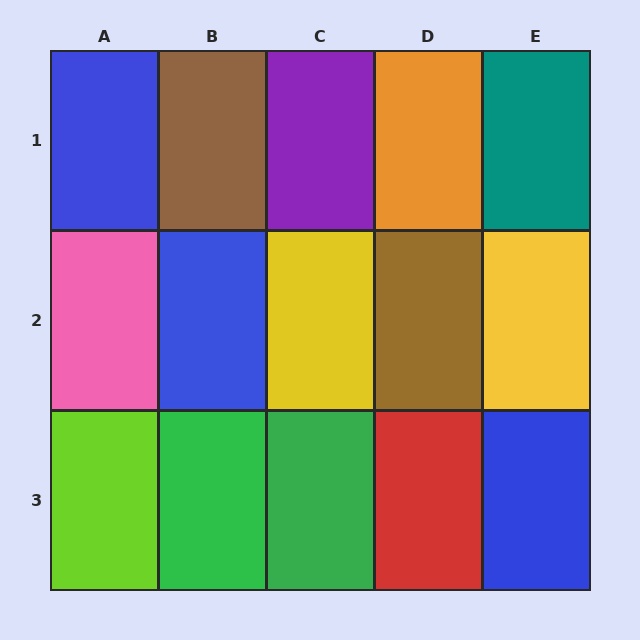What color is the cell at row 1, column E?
Teal.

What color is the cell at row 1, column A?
Blue.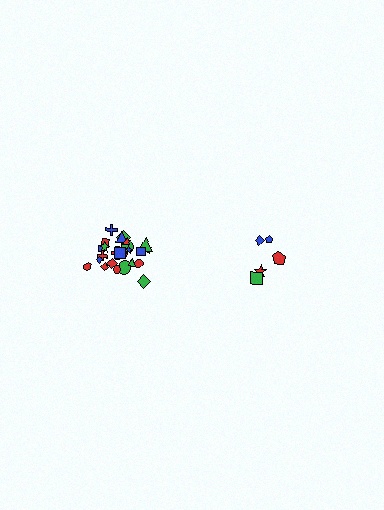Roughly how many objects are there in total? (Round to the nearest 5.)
Roughly 30 objects in total.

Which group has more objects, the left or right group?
The left group.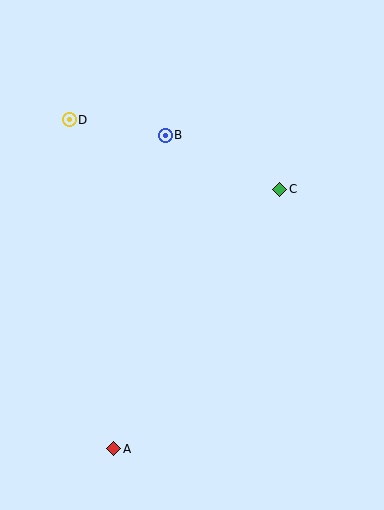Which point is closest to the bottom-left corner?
Point A is closest to the bottom-left corner.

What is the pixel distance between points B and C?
The distance between B and C is 127 pixels.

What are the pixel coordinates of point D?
Point D is at (69, 120).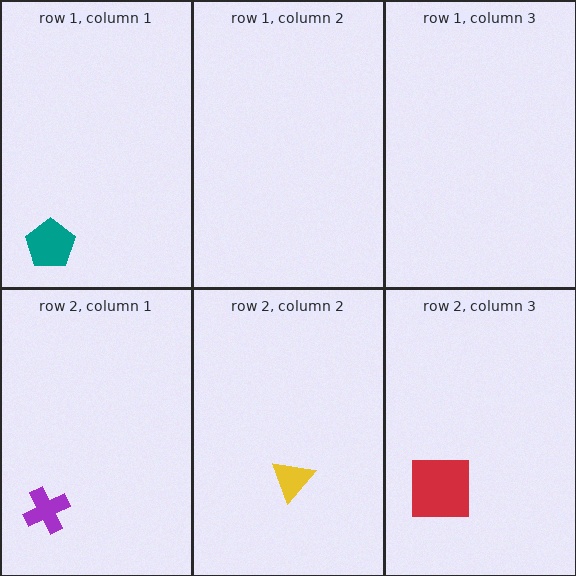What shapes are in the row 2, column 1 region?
The purple cross.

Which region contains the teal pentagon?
The row 1, column 1 region.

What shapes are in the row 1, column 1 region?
The teal pentagon.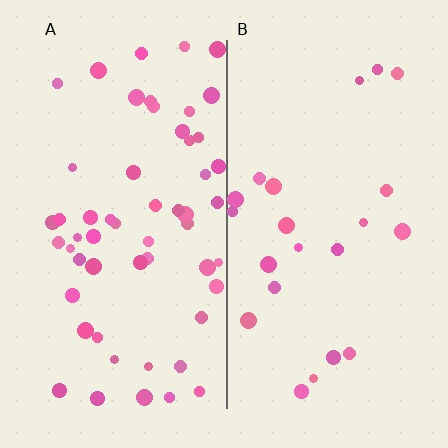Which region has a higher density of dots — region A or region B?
A (the left).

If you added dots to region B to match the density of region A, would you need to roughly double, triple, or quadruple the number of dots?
Approximately double.